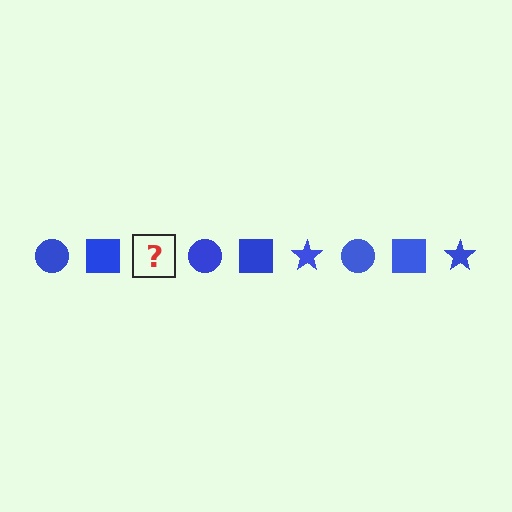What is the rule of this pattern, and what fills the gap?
The rule is that the pattern cycles through circle, square, star shapes in blue. The gap should be filled with a blue star.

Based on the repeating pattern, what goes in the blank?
The blank should be a blue star.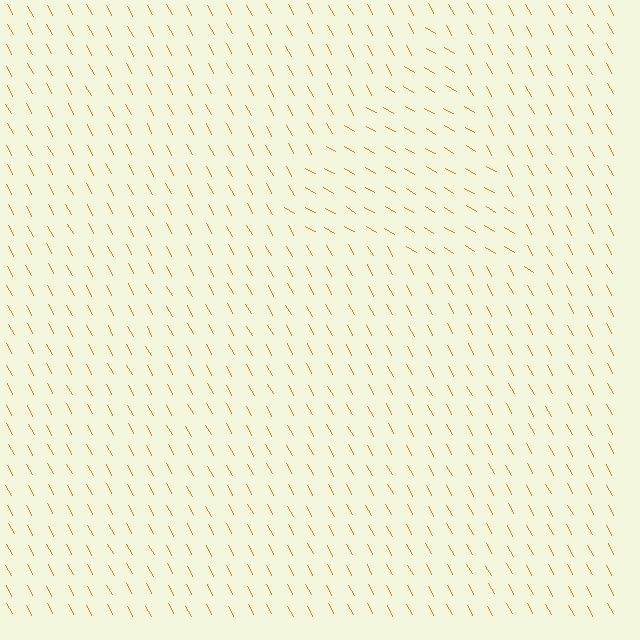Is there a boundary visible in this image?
Yes, there is a texture boundary formed by a change in line orientation.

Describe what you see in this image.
The image is filled with small orange line segments. A triangle region in the image has lines oriented differently from the surrounding lines, creating a visible texture boundary.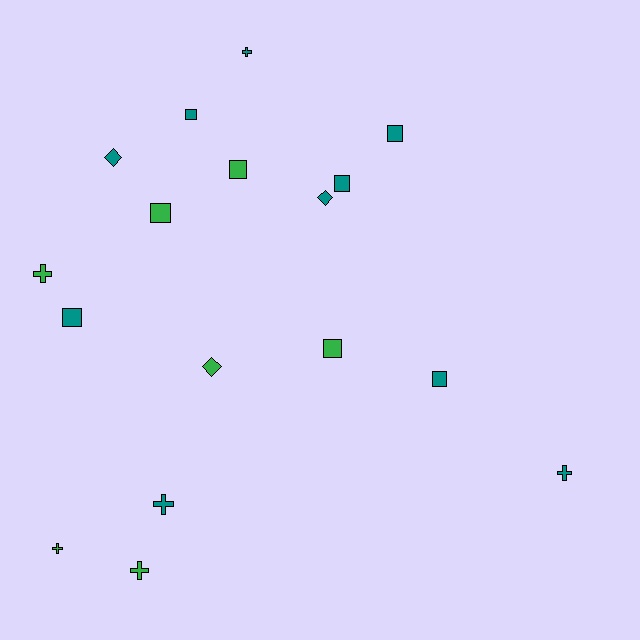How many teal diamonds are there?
There are 2 teal diamonds.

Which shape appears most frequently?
Square, with 8 objects.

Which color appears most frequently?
Teal, with 10 objects.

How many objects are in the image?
There are 17 objects.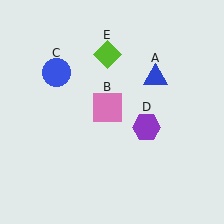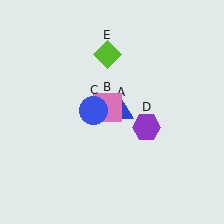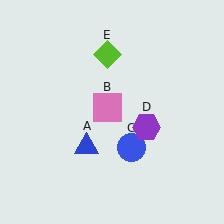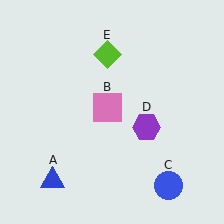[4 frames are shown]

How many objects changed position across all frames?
2 objects changed position: blue triangle (object A), blue circle (object C).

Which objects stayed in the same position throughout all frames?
Pink square (object B) and purple hexagon (object D) and lime diamond (object E) remained stationary.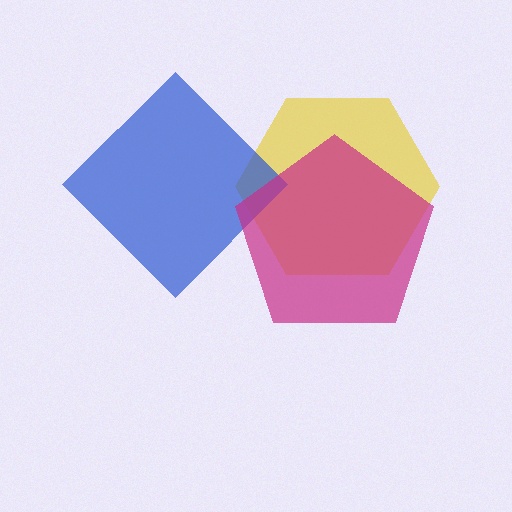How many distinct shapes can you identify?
There are 3 distinct shapes: a yellow hexagon, a blue diamond, a magenta pentagon.